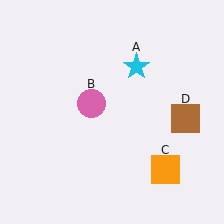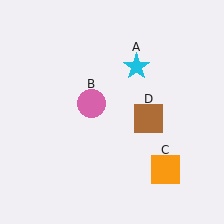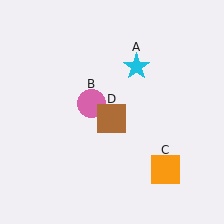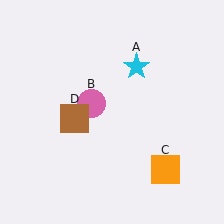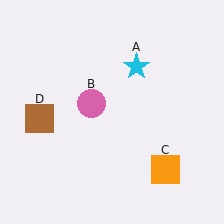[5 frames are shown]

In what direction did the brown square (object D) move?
The brown square (object D) moved left.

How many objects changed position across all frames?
1 object changed position: brown square (object D).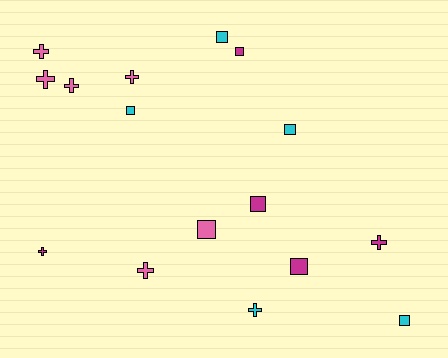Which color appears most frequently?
Pink, with 6 objects.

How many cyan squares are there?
There are 4 cyan squares.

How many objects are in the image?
There are 16 objects.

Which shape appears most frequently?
Square, with 8 objects.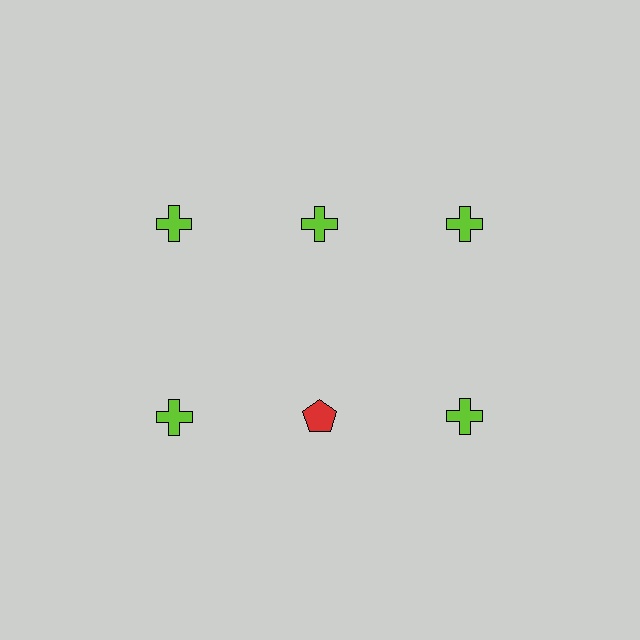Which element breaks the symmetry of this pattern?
The red pentagon in the second row, second from left column breaks the symmetry. All other shapes are lime crosses.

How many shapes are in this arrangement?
There are 6 shapes arranged in a grid pattern.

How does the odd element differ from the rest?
It differs in both color (red instead of lime) and shape (pentagon instead of cross).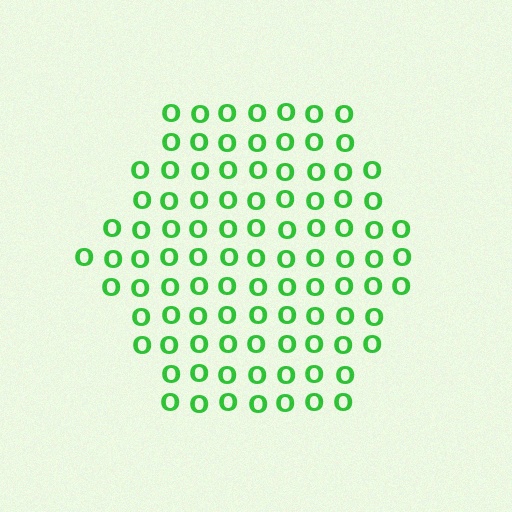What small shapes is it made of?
It is made of small letter O's.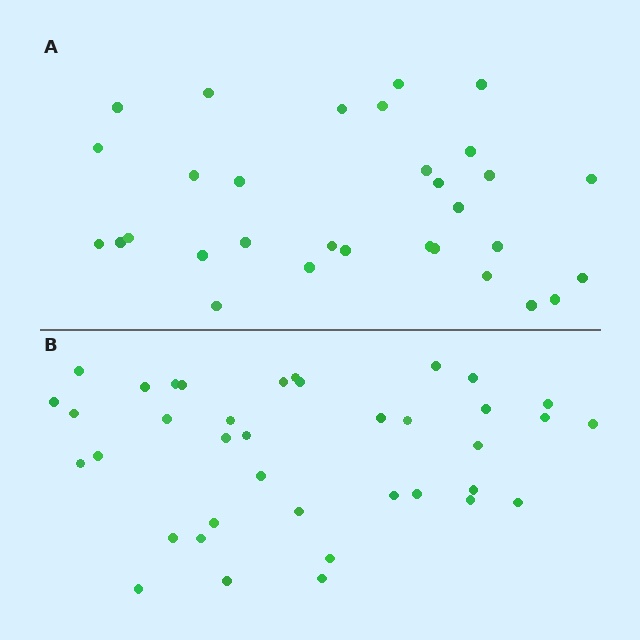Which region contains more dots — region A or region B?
Region B (the bottom region) has more dots.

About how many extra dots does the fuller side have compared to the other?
Region B has roughly 8 or so more dots than region A.